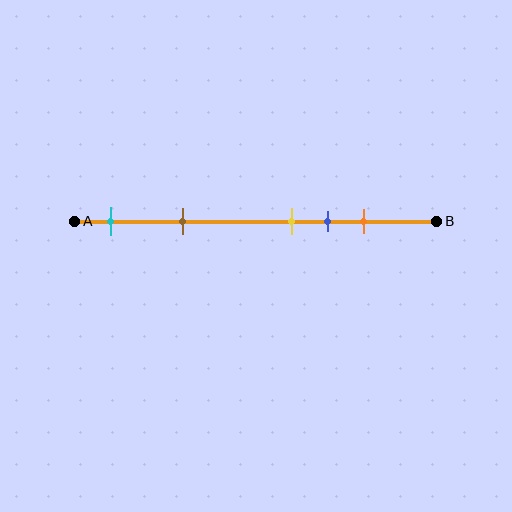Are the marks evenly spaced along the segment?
No, the marks are not evenly spaced.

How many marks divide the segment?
There are 5 marks dividing the segment.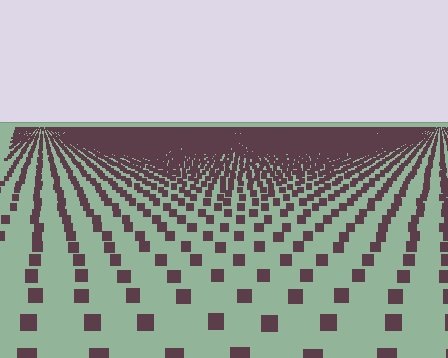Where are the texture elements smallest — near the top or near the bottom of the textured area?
Near the top.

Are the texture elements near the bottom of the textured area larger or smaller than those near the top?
Larger. Near the bottom, elements are closer to the viewer and appear at a bigger on-screen size.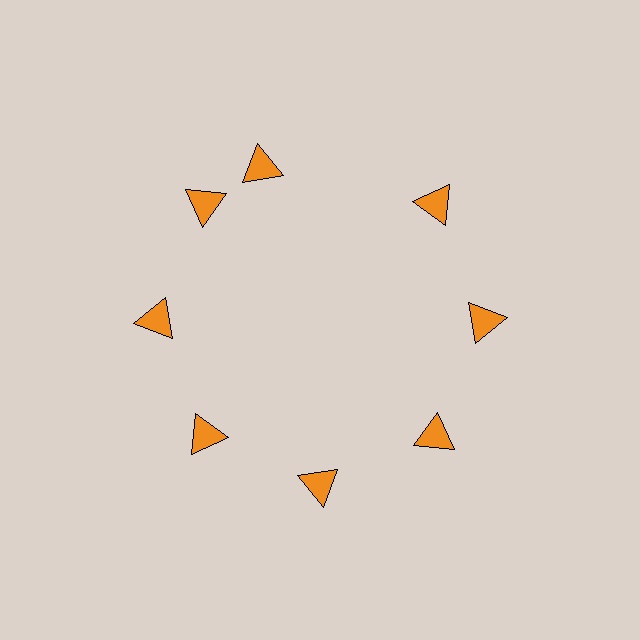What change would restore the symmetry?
The symmetry would be restored by rotating it back into even spacing with its neighbors so that all 8 triangles sit at equal angles and equal distance from the center.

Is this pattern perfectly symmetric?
No. The 8 orange triangles are arranged in a ring, but one element near the 12 o'clock position is rotated out of alignment along the ring, breaking the 8-fold rotational symmetry.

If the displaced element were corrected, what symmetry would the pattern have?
It would have 8-fold rotational symmetry — the pattern would map onto itself every 45 degrees.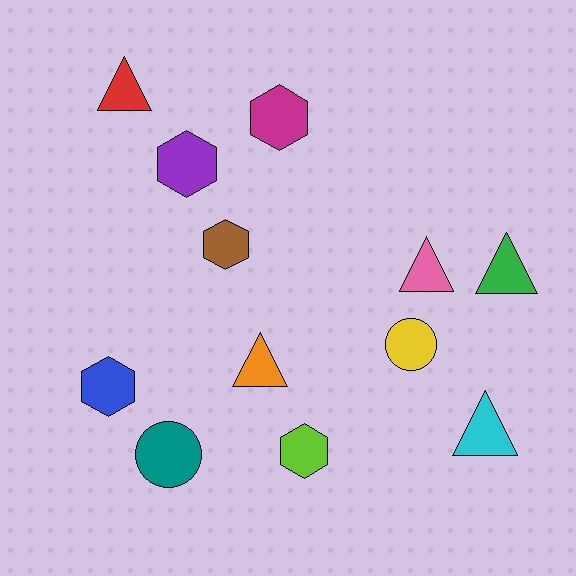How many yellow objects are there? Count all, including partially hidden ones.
There is 1 yellow object.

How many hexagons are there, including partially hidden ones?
There are 5 hexagons.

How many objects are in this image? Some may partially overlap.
There are 12 objects.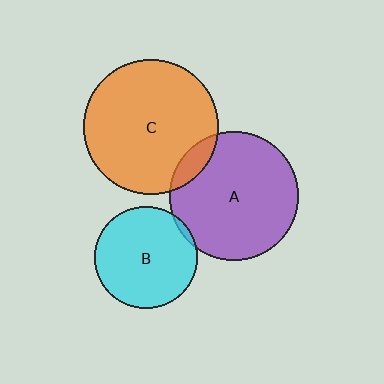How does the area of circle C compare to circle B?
Approximately 1.8 times.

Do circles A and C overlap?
Yes.